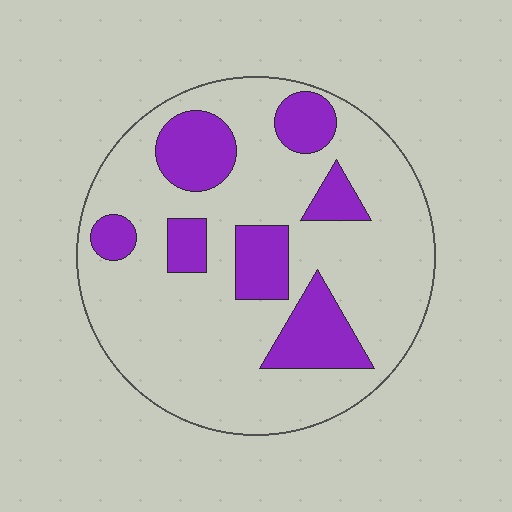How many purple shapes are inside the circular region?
7.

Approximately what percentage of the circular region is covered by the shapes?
Approximately 25%.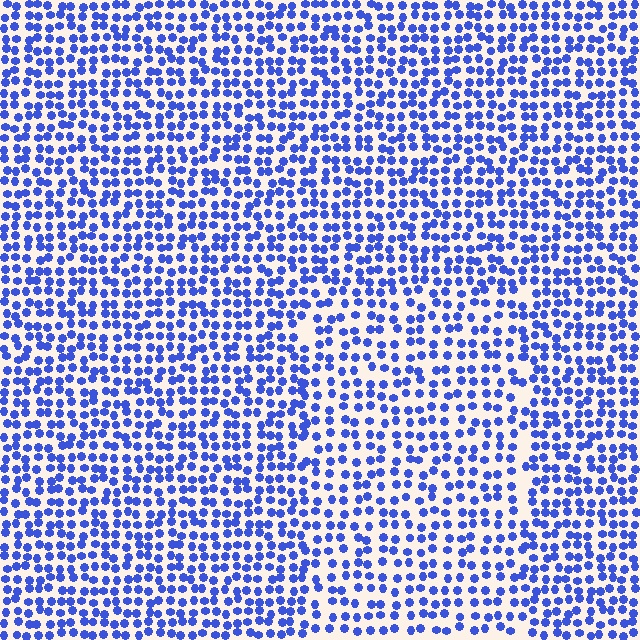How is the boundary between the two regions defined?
The boundary is defined by a change in element density (approximately 1.4x ratio). All elements are the same color, size, and shape.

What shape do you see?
I see a rectangle.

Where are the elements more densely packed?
The elements are more densely packed outside the rectangle boundary.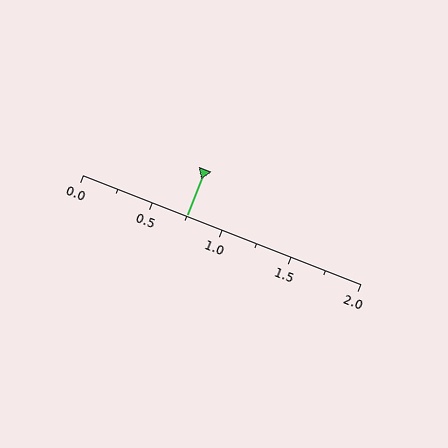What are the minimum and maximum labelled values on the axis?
The axis runs from 0.0 to 2.0.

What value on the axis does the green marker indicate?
The marker indicates approximately 0.75.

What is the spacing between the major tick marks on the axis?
The major ticks are spaced 0.5 apart.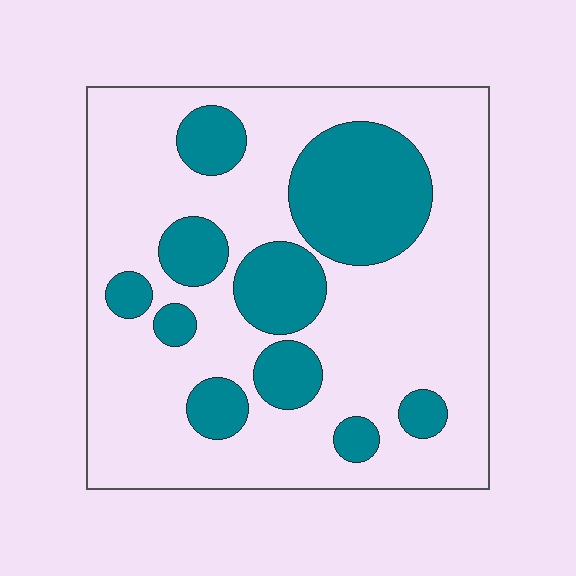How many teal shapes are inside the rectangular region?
10.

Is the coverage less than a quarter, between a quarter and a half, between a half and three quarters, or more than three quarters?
Between a quarter and a half.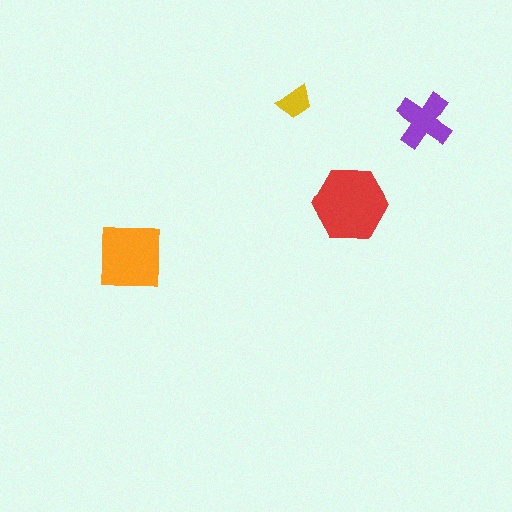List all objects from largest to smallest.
The red hexagon, the orange square, the purple cross, the yellow trapezoid.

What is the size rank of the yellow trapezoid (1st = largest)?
4th.